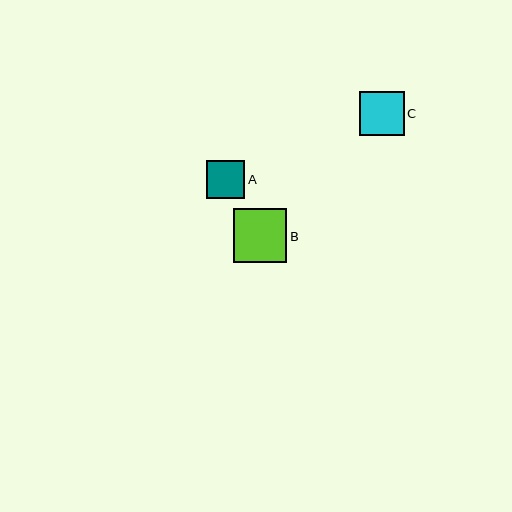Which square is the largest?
Square B is the largest with a size of approximately 53 pixels.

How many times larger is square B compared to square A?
Square B is approximately 1.4 times the size of square A.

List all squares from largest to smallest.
From largest to smallest: B, C, A.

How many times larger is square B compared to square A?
Square B is approximately 1.4 times the size of square A.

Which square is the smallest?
Square A is the smallest with a size of approximately 38 pixels.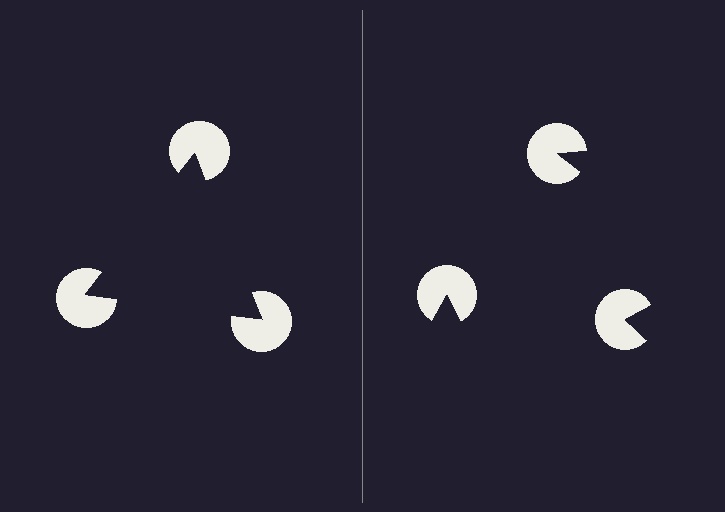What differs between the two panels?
The pac-man discs are positioned identically on both sides; only the wedge orientations differ. On the left they align to a triangle; on the right they are misaligned.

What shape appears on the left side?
An illusory triangle.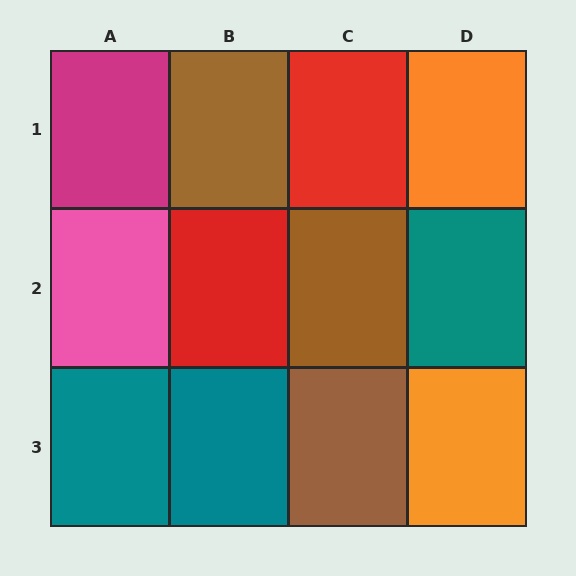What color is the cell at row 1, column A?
Magenta.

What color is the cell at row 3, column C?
Brown.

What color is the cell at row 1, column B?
Brown.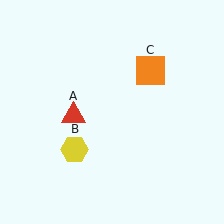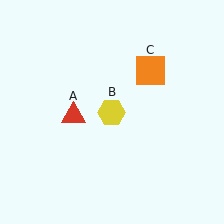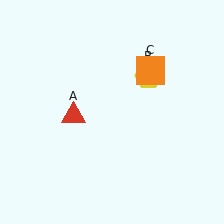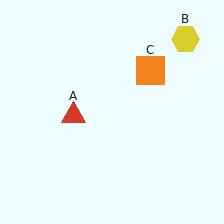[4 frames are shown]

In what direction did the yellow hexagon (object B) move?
The yellow hexagon (object B) moved up and to the right.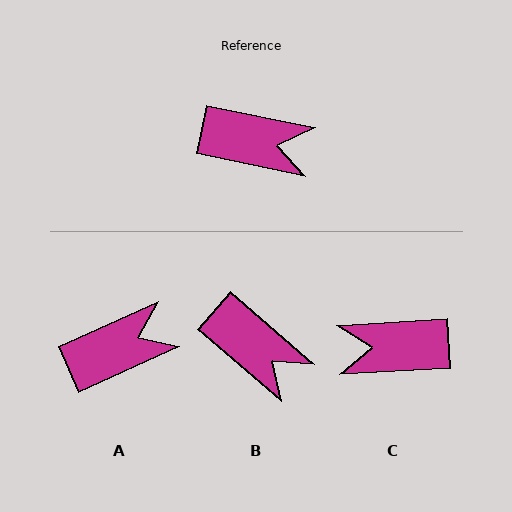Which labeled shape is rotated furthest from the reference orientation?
C, about 165 degrees away.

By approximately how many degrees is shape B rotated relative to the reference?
Approximately 29 degrees clockwise.